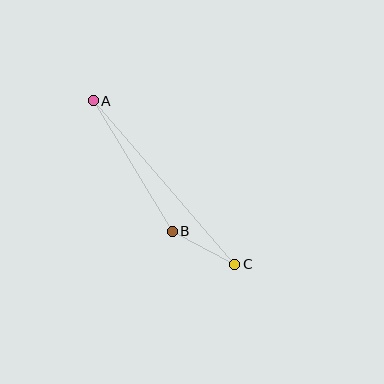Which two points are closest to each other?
Points B and C are closest to each other.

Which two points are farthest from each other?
Points A and C are farthest from each other.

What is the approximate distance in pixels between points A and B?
The distance between A and B is approximately 153 pixels.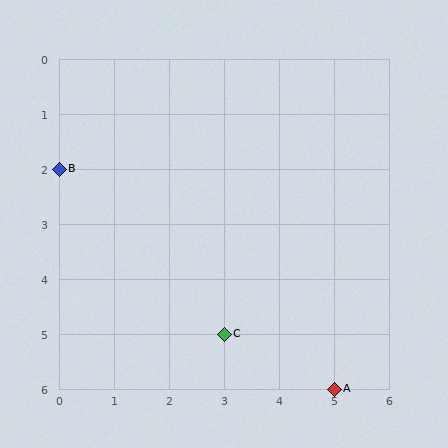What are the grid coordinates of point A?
Point A is at grid coordinates (5, 6).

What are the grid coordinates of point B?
Point B is at grid coordinates (0, 2).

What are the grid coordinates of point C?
Point C is at grid coordinates (3, 5).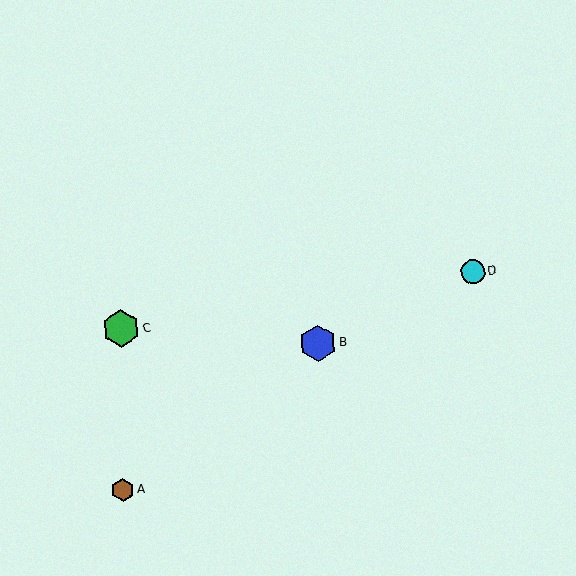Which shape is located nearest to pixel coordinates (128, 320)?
The green hexagon (labeled C) at (121, 329) is nearest to that location.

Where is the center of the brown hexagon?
The center of the brown hexagon is at (123, 490).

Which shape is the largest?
The green hexagon (labeled C) is the largest.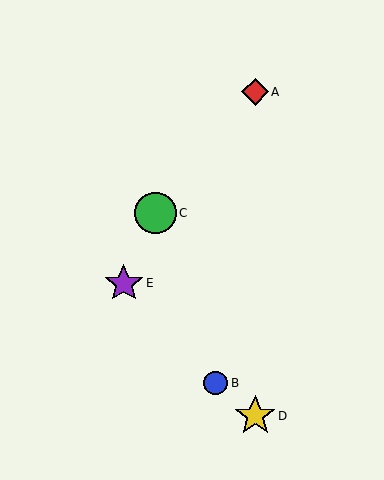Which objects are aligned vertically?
Objects A, D are aligned vertically.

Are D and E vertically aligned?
No, D is at x≈255 and E is at x≈124.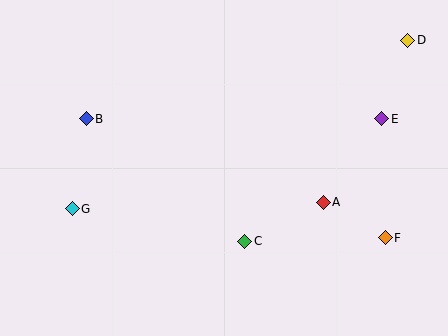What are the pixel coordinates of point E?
Point E is at (382, 119).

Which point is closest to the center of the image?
Point C at (245, 241) is closest to the center.